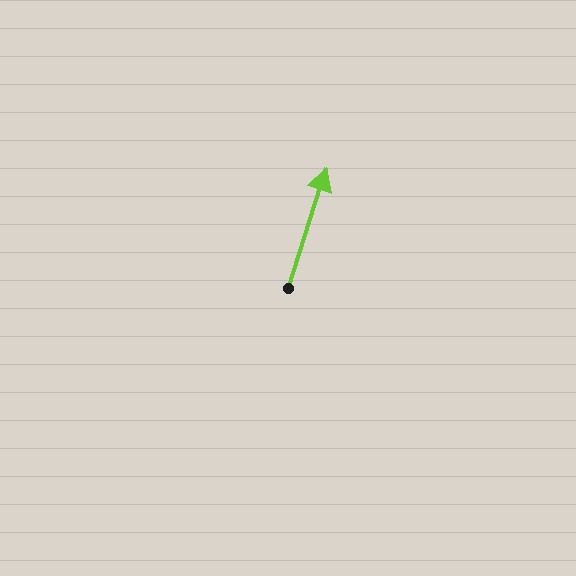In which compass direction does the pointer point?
North.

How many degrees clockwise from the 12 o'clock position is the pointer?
Approximately 18 degrees.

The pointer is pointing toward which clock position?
Roughly 1 o'clock.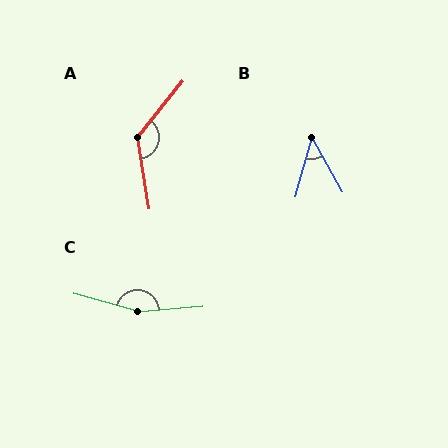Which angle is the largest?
C, at approximately 160 degrees.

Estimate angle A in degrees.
Approximately 132 degrees.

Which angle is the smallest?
B, at approximately 45 degrees.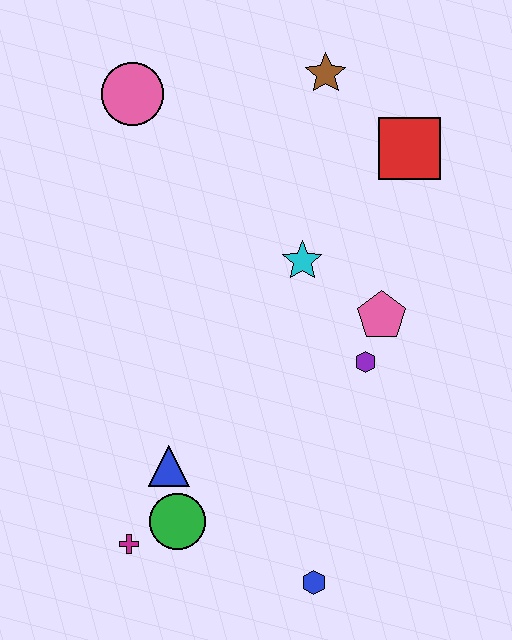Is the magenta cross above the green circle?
No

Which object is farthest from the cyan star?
The magenta cross is farthest from the cyan star.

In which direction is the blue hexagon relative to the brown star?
The blue hexagon is below the brown star.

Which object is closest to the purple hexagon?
The pink pentagon is closest to the purple hexagon.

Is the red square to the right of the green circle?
Yes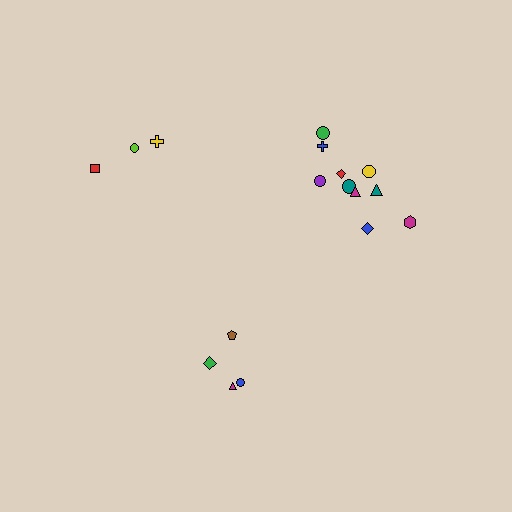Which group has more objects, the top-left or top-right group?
The top-right group.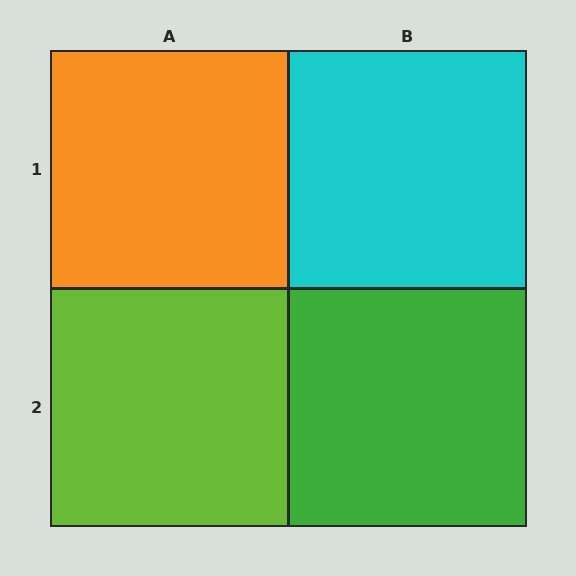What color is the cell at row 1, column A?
Orange.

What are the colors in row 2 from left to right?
Lime, green.